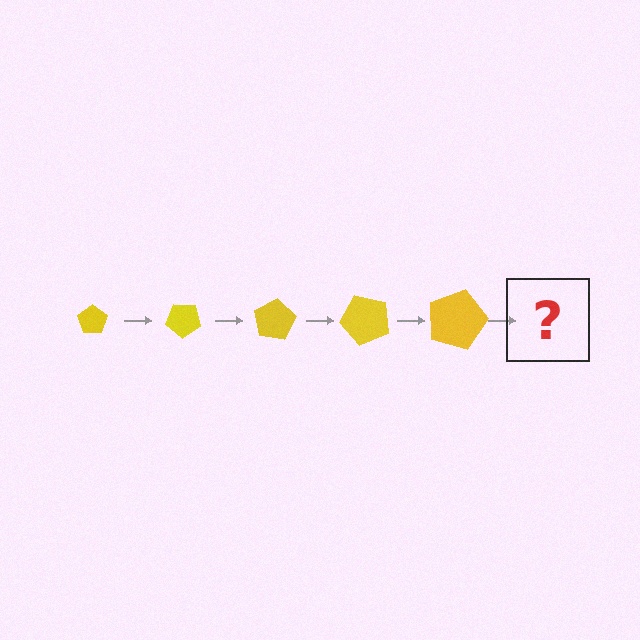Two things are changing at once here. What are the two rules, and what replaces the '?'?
The two rules are that the pentagon grows larger each step and it rotates 40 degrees each step. The '?' should be a pentagon, larger than the previous one and rotated 200 degrees from the start.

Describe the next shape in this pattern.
It should be a pentagon, larger than the previous one and rotated 200 degrees from the start.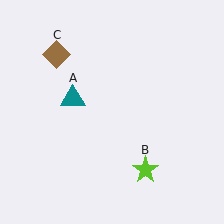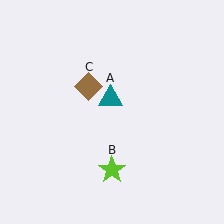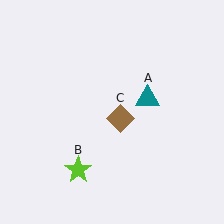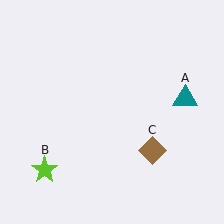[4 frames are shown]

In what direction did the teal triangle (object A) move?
The teal triangle (object A) moved right.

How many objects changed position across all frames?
3 objects changed position: teal triangle (object A), lime star (object B), brown diamond (object C).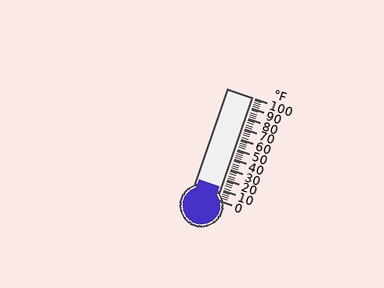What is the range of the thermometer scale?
The thermometer scale ranges from 0°F to 100°F.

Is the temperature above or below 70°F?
The temperature is below 70°F.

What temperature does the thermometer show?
The thermometer shows approximately 12°F.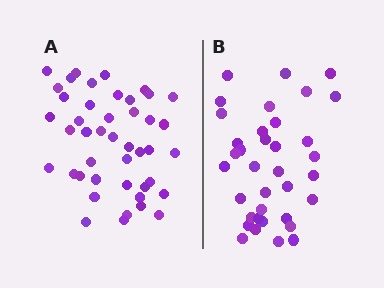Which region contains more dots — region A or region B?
Region A (the left region) has more dots.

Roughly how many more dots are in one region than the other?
Region A has roughly 8 or so more dots than region B.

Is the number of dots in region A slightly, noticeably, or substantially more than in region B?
Region A has only slightly more — the two regions are fairly close. The ratio is roughly 1.2 to 1.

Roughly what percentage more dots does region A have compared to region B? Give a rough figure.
About 20% more.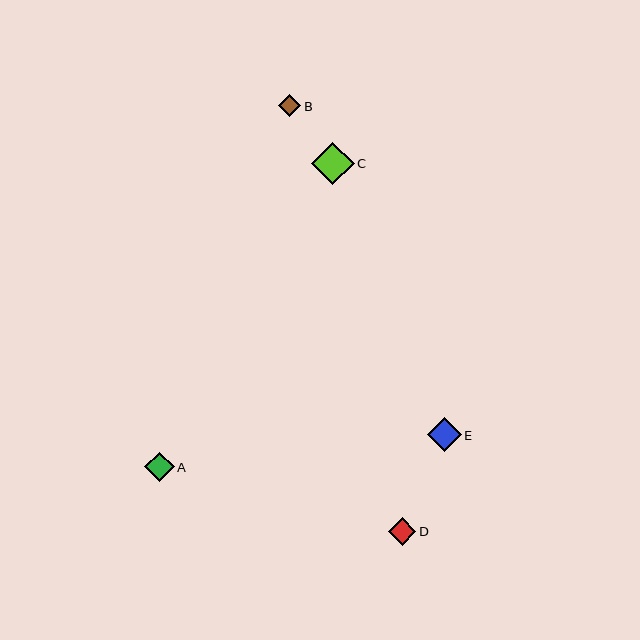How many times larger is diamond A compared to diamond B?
Diamond A is approximately 1.3 times the size of diamond B.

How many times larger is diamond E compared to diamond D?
Diamond E is approximately 1.2 times the size of diamond D.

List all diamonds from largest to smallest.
From largest to smallest: C, E, A, D, B.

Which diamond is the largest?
Diamond C is the largest with a size of approximately 42 pixels.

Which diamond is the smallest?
Diamond B is the smallest with a size of approximately 22 pixels.